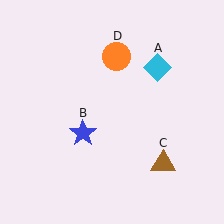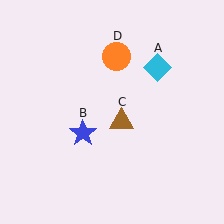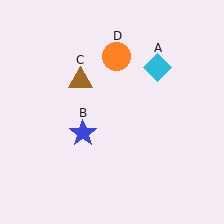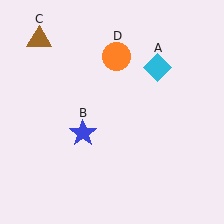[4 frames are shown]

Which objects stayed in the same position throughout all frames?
Cyan diamond (object A) and blue star (object B) and orange circle (object D) remained stationary.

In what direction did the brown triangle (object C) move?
The brown triangle (object C) moved up and to the left.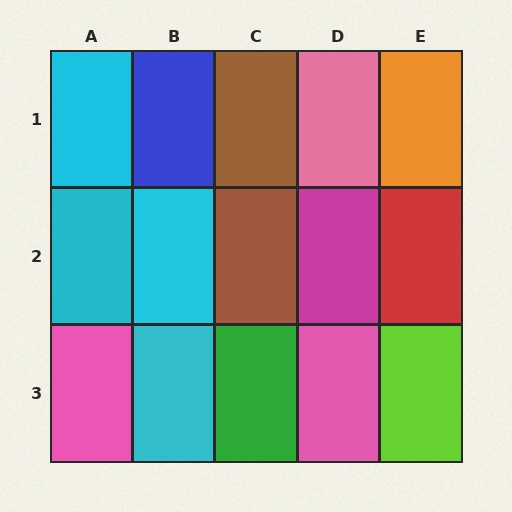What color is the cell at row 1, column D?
Pink.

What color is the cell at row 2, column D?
Magenta.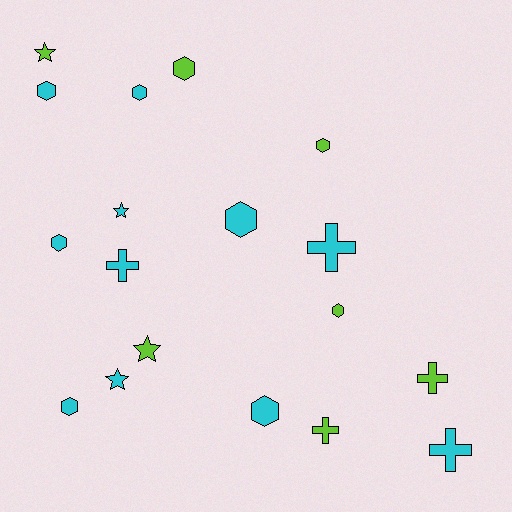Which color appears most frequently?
Cyan, with 11 objects.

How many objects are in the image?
There are 18 objects.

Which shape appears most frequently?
Hexagon, with 9 objects.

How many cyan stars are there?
There are 2 cyan stars.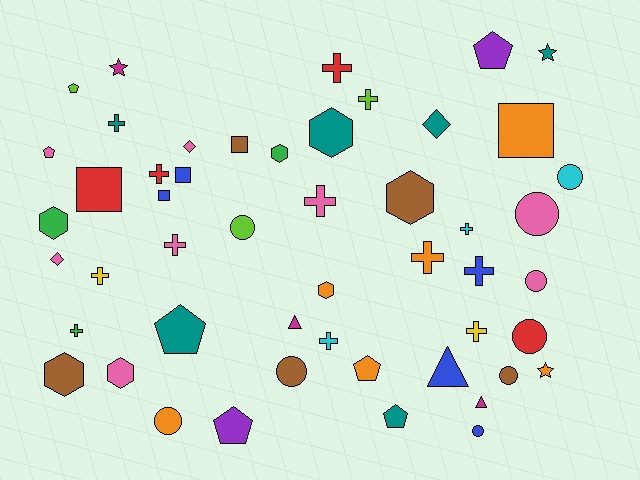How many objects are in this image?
There are 50 objects.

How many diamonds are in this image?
There are 3 diamonds.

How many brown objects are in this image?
There are 5 brown objects.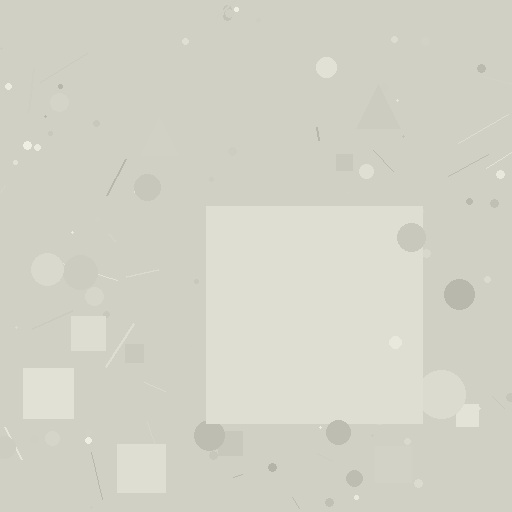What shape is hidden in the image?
A square is hidden in the image.